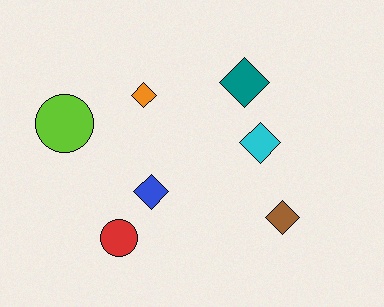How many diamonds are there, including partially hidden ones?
There are 5 diamonds.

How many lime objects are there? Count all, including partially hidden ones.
There is 1 lime object.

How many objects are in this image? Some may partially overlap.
There are 7 objects.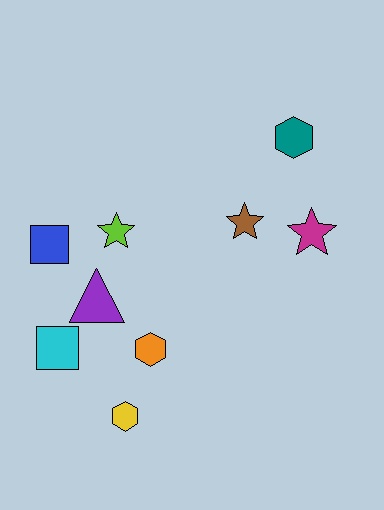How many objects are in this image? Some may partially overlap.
There are 9 objects.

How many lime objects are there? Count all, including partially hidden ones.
There is 1 lime object.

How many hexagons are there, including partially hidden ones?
There are 3 hexagons.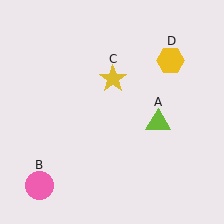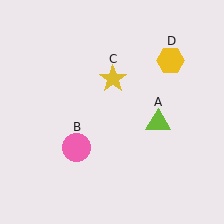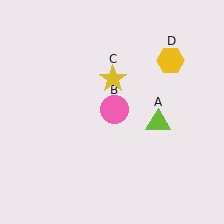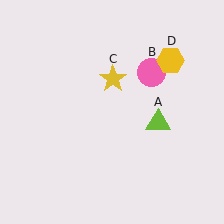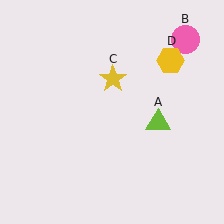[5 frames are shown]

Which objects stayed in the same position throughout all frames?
Lime triangle (object A) and yellow star (object C) and yellow hexagon (object D) remained stationary.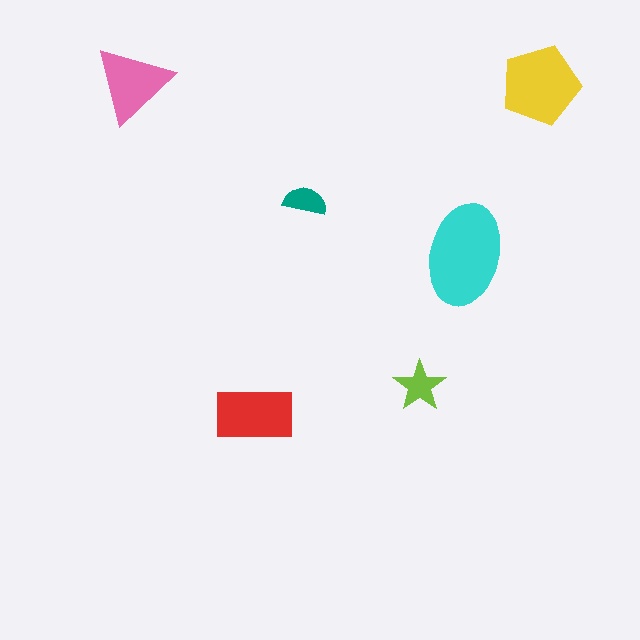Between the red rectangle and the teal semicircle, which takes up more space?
The red rectangle.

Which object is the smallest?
The teal semicircle.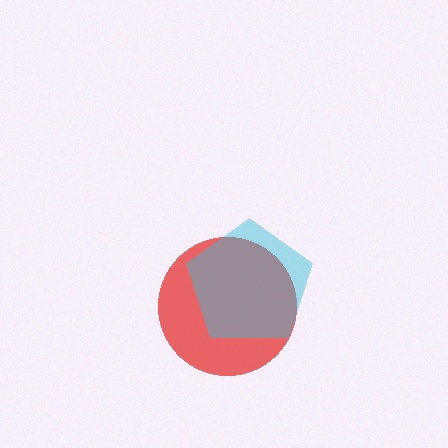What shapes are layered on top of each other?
The layered shapes are: a red circle, a cyan pentagon.